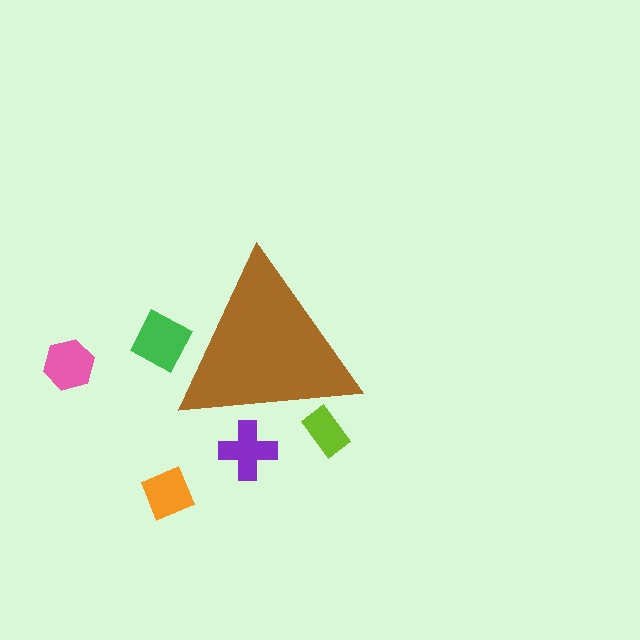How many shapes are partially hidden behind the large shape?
3 shapes are partially hidden.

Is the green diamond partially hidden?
Yes, the green diamond is partially hidden behind the brown triangle.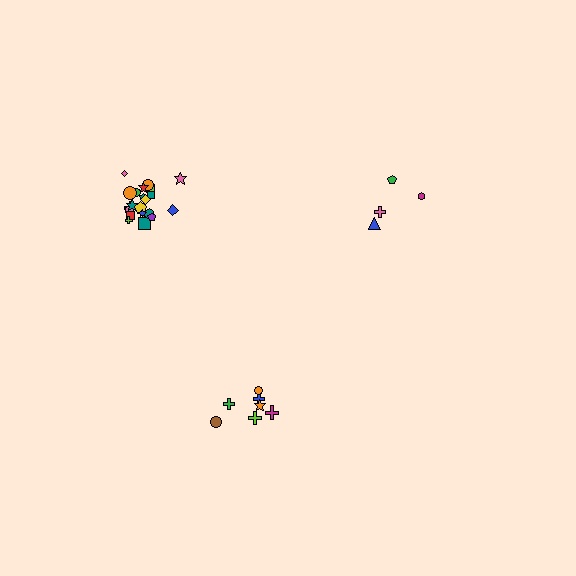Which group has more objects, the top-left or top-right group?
The top-left group.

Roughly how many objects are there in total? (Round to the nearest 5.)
Roughly 35 objects in total.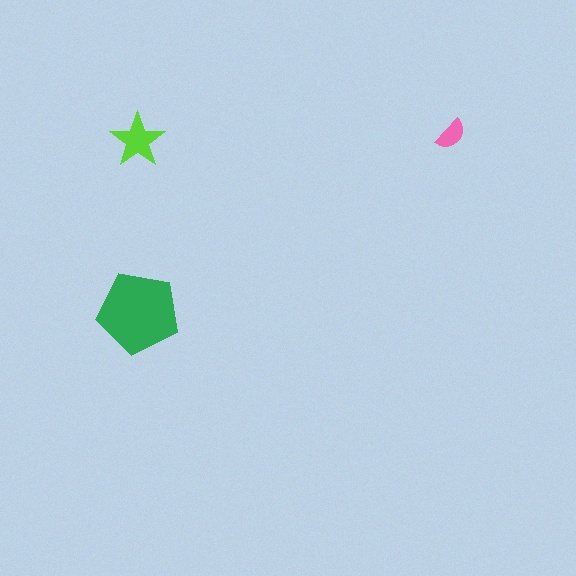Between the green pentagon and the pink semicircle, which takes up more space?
The green pentagon.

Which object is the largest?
The green pentagon.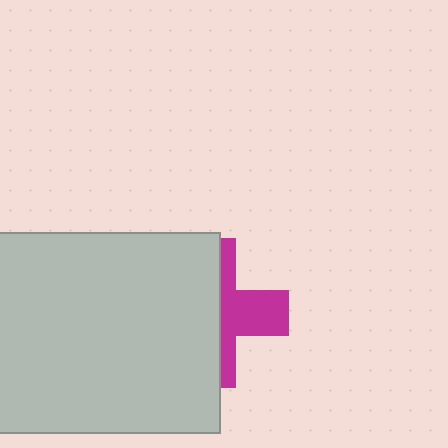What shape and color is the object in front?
The object in front is a light gray rectangle.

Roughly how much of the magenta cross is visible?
A small part of it is visible (roughly 40%).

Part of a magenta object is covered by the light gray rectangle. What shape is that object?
It is a cross.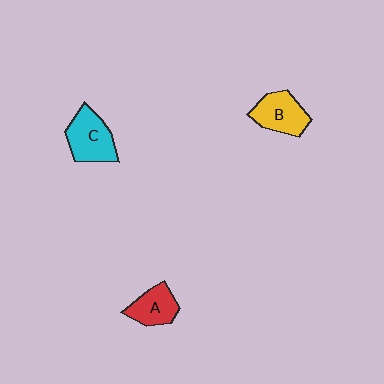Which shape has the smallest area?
Shape A (red).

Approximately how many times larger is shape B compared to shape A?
Approximately 1.2 times.